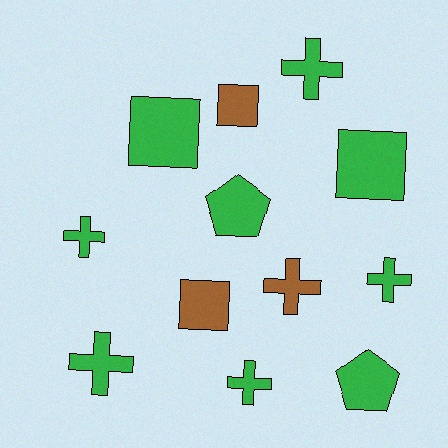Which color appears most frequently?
Green, with 9 objects.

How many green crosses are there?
There are 5 green crosses.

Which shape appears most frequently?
Cross, with 6 objects.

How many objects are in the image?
There are 12 objects.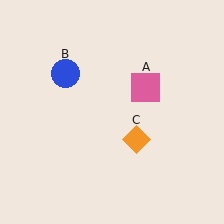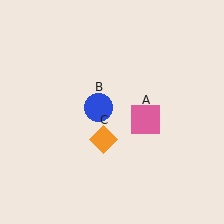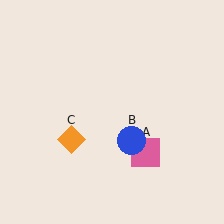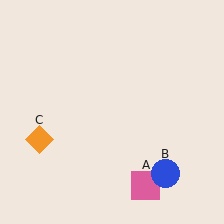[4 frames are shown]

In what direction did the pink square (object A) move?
The pink square (object A) moved down.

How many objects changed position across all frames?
3 objects changed position: pink square (object A), blue circle (object B), orange diamond (object C).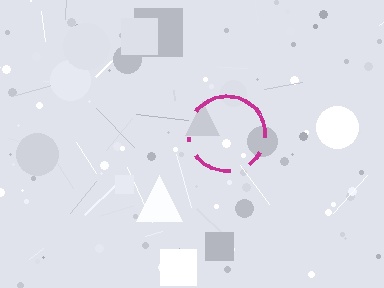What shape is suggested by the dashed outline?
The dashed outline suggests a circle.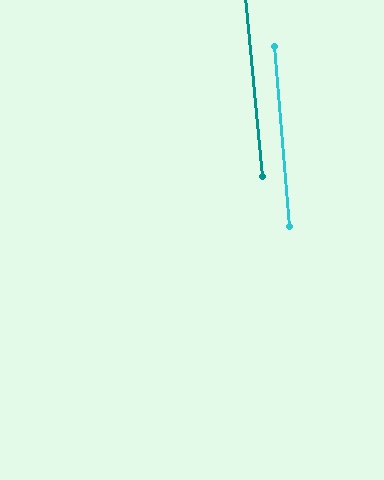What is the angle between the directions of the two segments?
Approximately 1 degree.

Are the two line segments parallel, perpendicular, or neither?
Parallel — their directions differ by only 0.6°.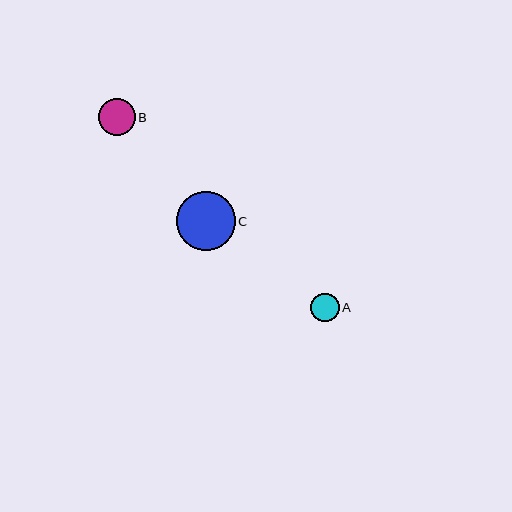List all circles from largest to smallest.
From largest to smallest: C, B, A.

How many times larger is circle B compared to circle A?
Circle B is approximately 1.3 times the size of circle A.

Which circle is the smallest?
Circle A is the smallest with a size of approximately 28 pixels.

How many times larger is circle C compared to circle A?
Circle C is approximately 2.1 times the size of circle A.